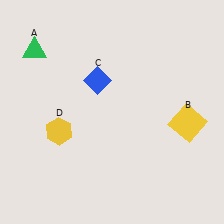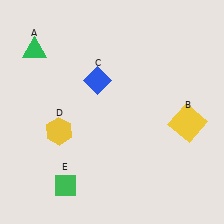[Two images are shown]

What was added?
A green diamond (E) was added in Image 2.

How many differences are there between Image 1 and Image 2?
There is 1 difference between the two images.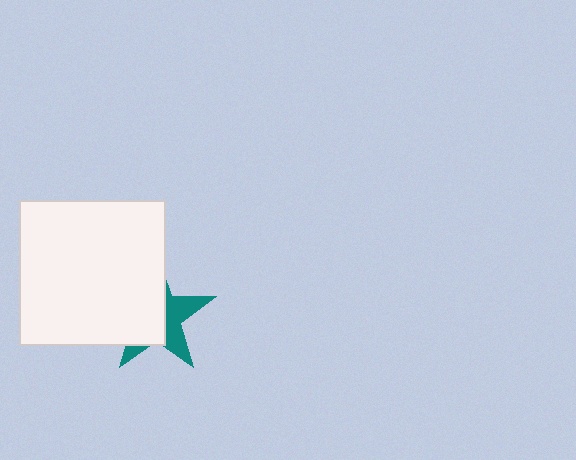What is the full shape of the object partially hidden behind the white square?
The partially hidden object is a teal star.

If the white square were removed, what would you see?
You would see the complete teal star.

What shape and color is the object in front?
The object in front is a white square.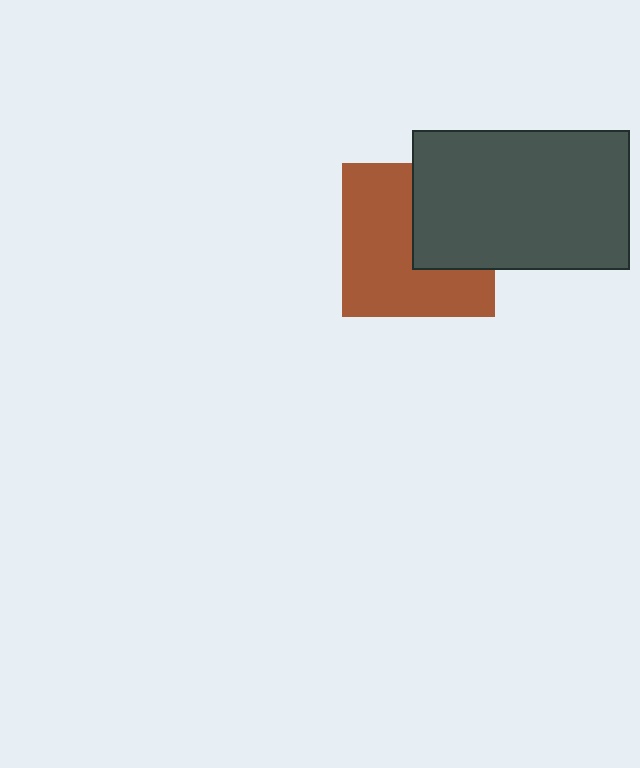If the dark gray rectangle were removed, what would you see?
You would see the complete brown square.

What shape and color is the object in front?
The object in front is a dark gray rectangle.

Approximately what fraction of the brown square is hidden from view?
Roughly 38% of the brown square is hidden behind the dark gray rectangle.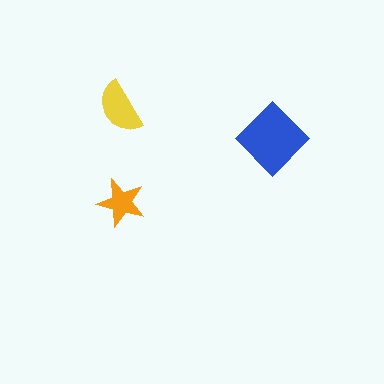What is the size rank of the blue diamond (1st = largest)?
1st.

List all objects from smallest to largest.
The orange star, the yellow semicircle, the blue diamond.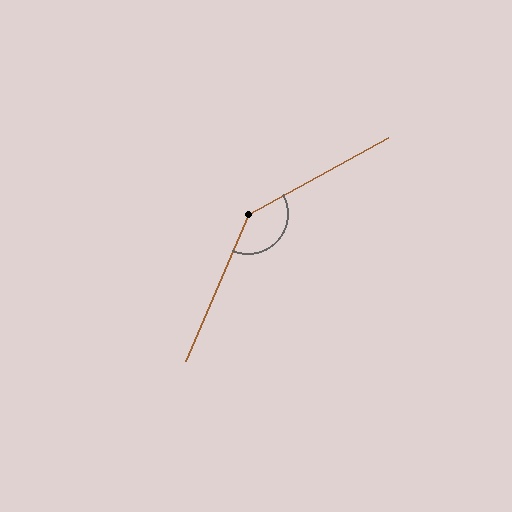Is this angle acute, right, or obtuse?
It is obtuse.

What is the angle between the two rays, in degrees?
Approximately 142 degrees.